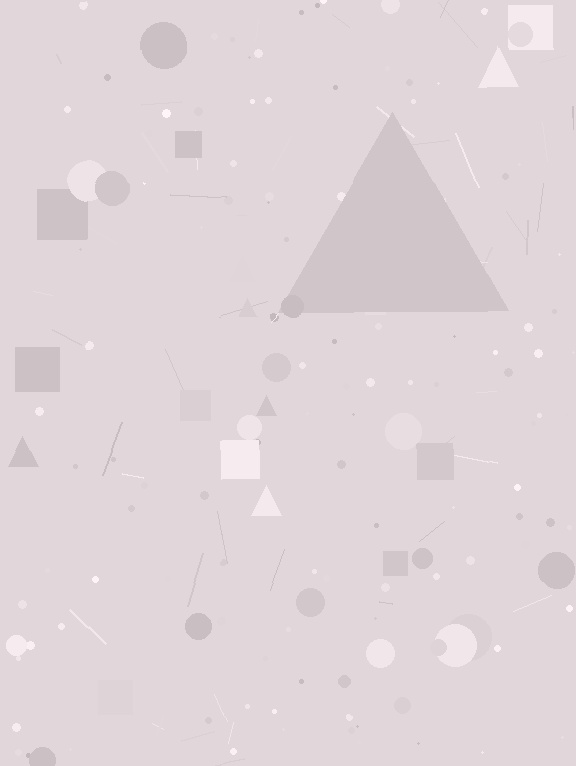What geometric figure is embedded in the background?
A triangle is embedded in the background.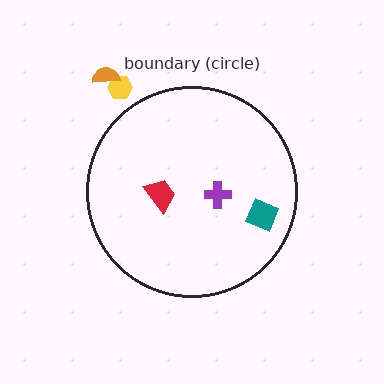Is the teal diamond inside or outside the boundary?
Inside.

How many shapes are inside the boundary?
3 inside, 2 outside.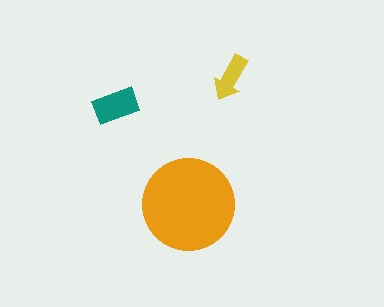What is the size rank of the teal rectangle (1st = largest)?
2nd.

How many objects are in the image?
There are 3 objects in the image.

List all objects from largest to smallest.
The orange circle, the teal rectangle, the yellow arrow.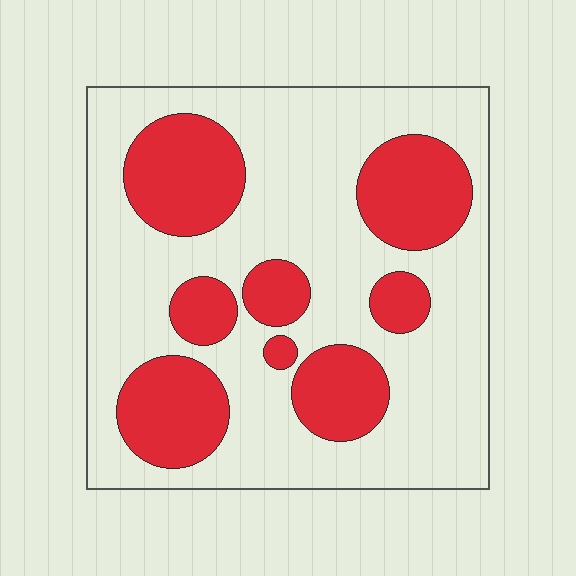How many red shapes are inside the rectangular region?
8.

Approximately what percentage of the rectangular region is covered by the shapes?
Approximately 30%.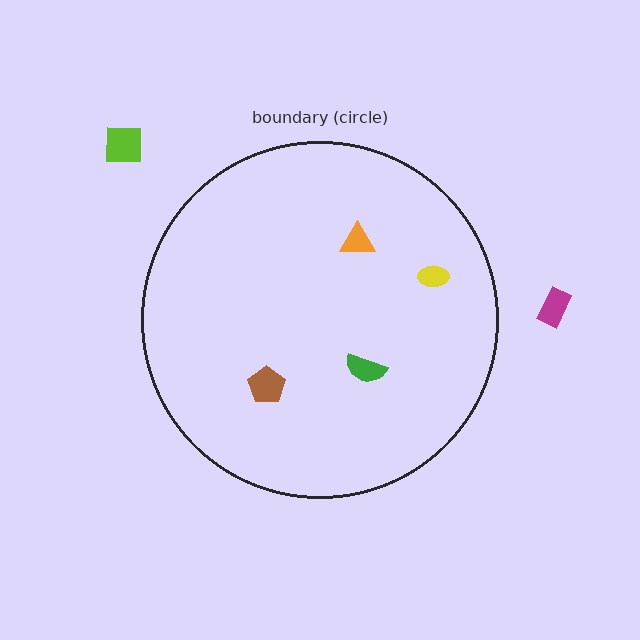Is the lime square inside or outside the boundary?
Outside.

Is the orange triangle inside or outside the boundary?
Inside.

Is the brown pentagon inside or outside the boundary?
Inside.